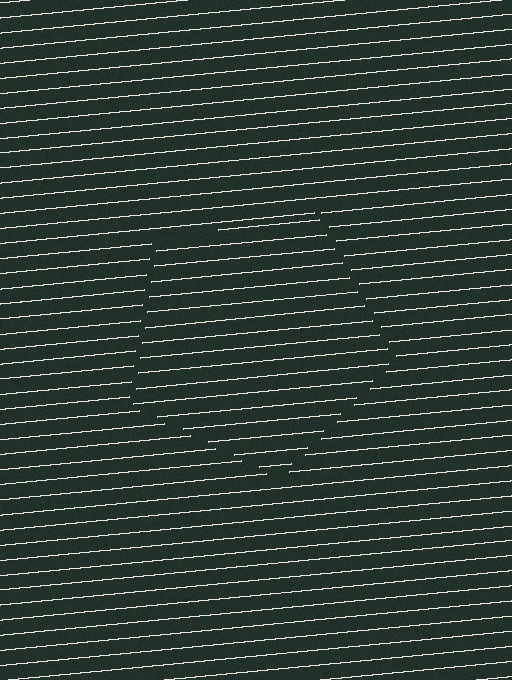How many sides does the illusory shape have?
5 sides — the line-ends trace a pentagon.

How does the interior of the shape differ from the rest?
The interior of the shape contains the same grating, shifted by half a period — the contour is defined by the phase discontinuity where line-ends from the inner and outer gratings abut.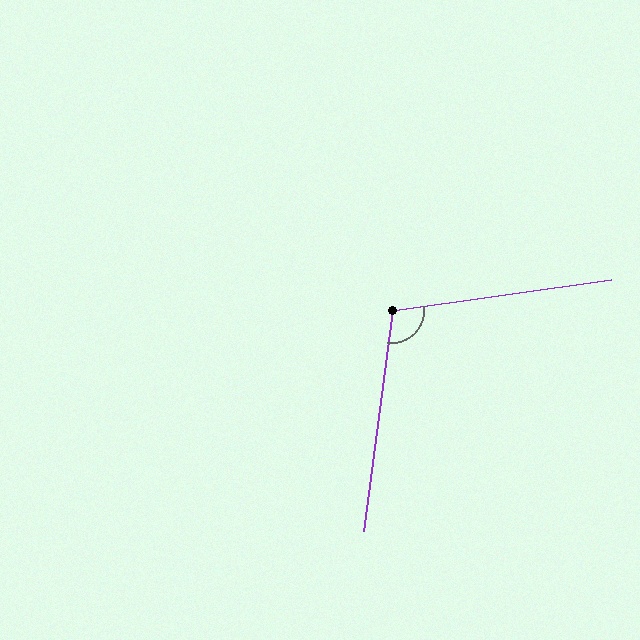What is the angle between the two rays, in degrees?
Approximately 106 degrees.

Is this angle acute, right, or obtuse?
It is obtuse.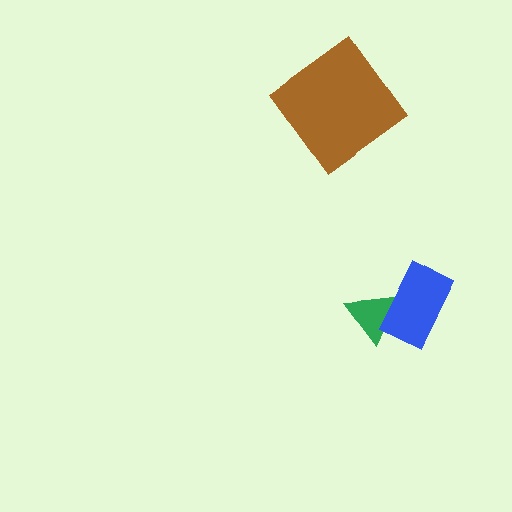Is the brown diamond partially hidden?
No, no other shape covers it.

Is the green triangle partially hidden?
Yes, it is partially covered by another shape.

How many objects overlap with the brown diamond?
0 objects overlap with the brown diamond.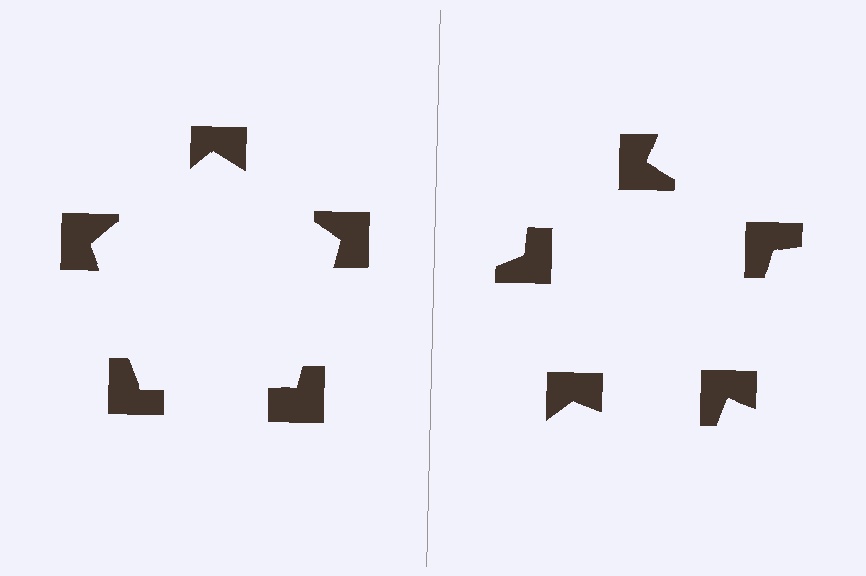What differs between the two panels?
The notched squares are positioned identically on both sides; only the wedge orientations differ. On the left they align to a pentagon; on the right they are misaligned.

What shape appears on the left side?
An illusory pentagon.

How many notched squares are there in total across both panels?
10 — 5 on each side.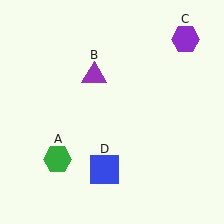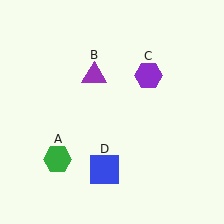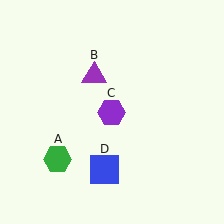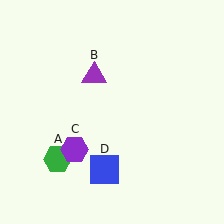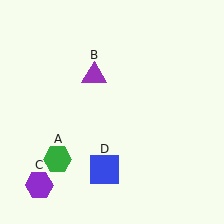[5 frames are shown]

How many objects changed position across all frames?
1 object changed position: purple hexagon (object C).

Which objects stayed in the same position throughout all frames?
Green hexagon (object A) and purple triangle (object B) and blue square (object D) remained stationary.